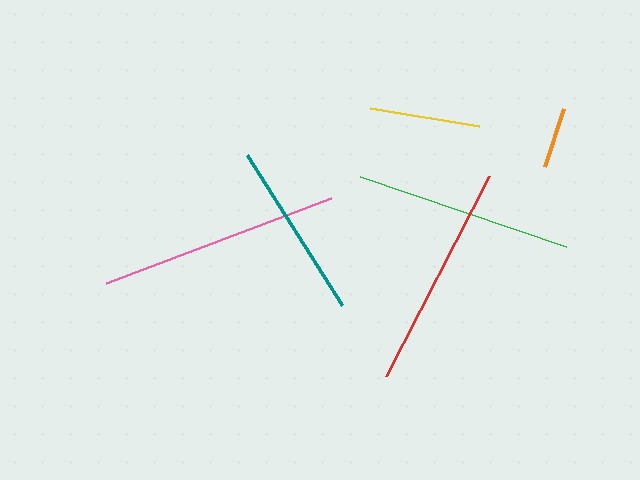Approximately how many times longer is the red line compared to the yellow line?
The red line is approximately 2.0 times the length of the yellow line.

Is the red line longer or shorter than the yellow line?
The red line is longer than the yellow line.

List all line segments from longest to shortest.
From longest to shortest: pink, red, green, teal, yellow, orange.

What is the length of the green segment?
The green segment is approximately 217 pixels long.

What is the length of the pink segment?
The pink segment is approximately 240 pixels long.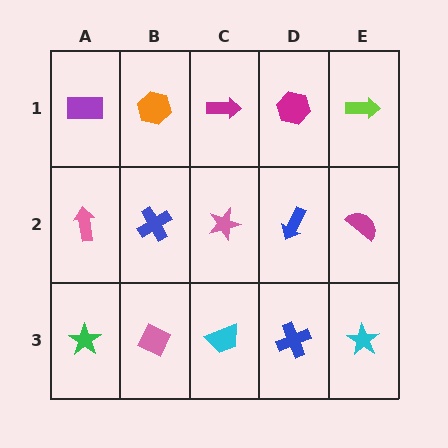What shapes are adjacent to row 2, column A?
A purple rectangle (row 1, column A), a green star (row 3, column A), a blue cross (row 2, column B).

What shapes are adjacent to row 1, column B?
A blue cross (row 2, column B), a purple rectangle (row 1, column A), a magenta arrow (row 1, column C).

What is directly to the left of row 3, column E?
A blue cross.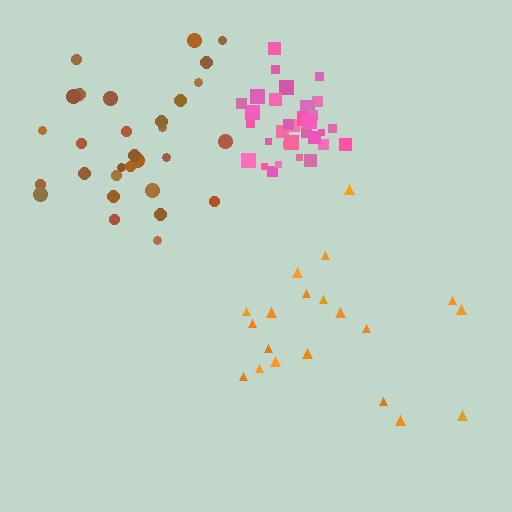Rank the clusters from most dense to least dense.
pink, brown, orange.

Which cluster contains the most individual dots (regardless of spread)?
Pink (34).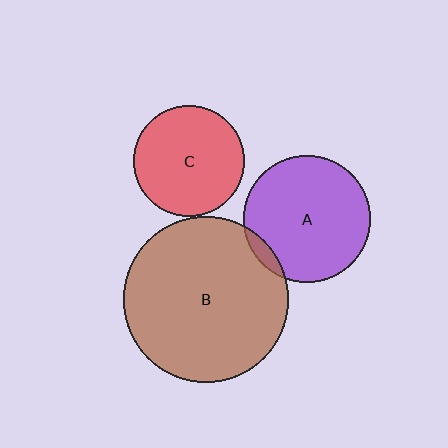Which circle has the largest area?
Circle B (brown).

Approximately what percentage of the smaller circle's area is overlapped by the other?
Approximately 5%.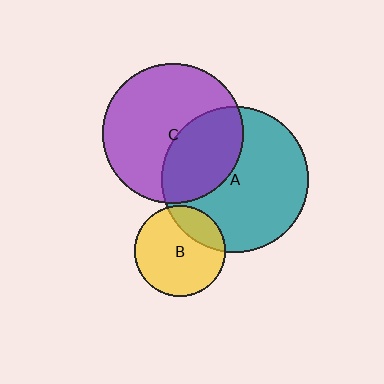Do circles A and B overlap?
Yes.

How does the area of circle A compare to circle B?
Approximately 2.6 times.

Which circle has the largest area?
Circle A (teal).